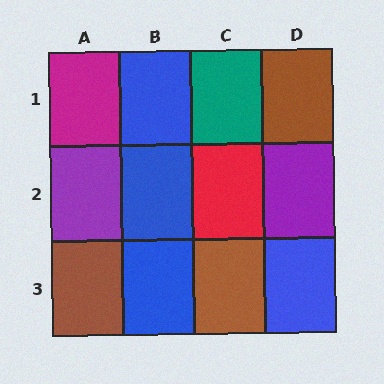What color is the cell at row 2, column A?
Purple.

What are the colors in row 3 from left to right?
Brown, blue, brown, blue.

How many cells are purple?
2 cells are purple.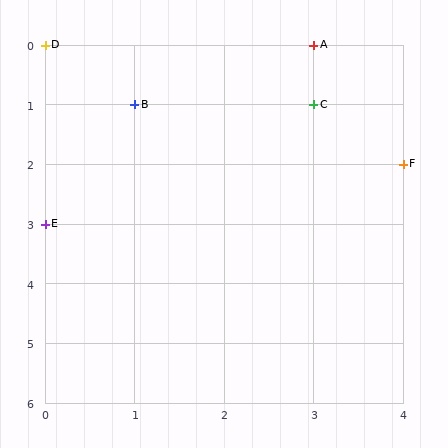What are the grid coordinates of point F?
Point F is at grid coordinates (4, 2).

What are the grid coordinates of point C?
Point C is at grid coordinates (3, 1).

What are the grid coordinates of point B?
Point B is at grid coordinates (1, 1).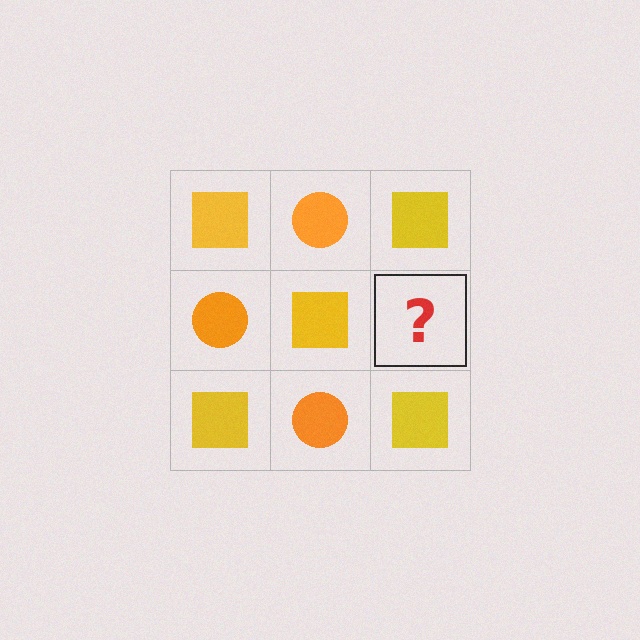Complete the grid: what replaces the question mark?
The question mark should be replaced with an orange circle.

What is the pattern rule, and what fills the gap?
The rule is that it alternates yellow square and orange circle in a checkerboard pattern. The gap should be filled with an orange circle.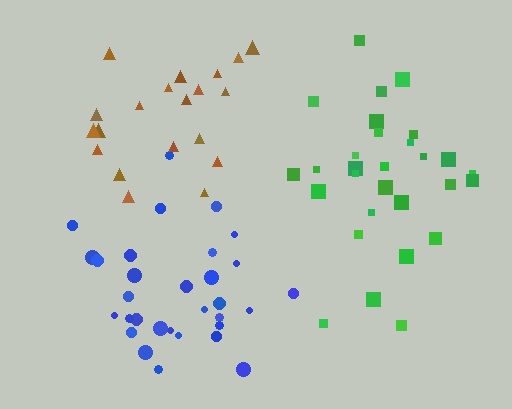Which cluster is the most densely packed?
Green.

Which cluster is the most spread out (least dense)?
Brown.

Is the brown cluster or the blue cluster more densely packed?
Blue.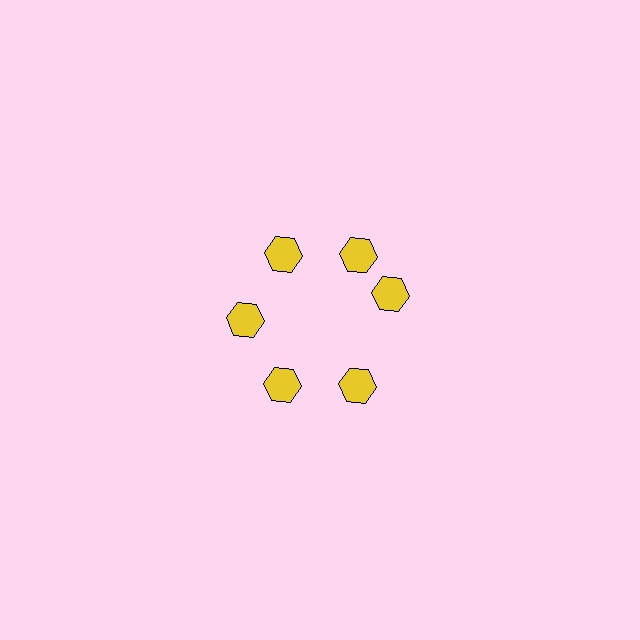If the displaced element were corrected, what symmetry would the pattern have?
It would have 6-fold rotational symmetry — the pattern would map onto itself every 60 degrees.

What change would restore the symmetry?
The symmetry would be restored by rotating it back into even spacing with its neighbors so that all 6 hexagons sit at equal angles and equal distance from the center.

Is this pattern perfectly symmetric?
No. The 6 yellow hexagons are arranged in a ring, but one element near the 3 o'clock position is rotated out of alignment along the ring, breaking the 6-fold rotational symmetry.